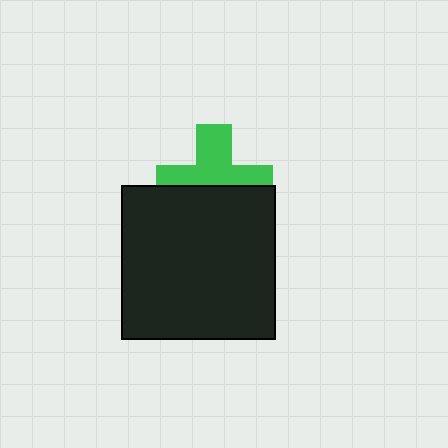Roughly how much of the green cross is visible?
About half of it is visible (roughly 54%).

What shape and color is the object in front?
The object in front is a black square.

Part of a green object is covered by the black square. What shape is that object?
It is a cross.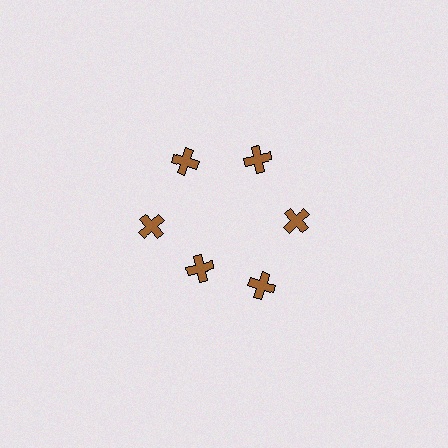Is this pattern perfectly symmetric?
No. The 6 brown crosses are arranged in a ring, but one element near the 7 o'clock position is pulled inward toward the center, breaking the 6-fold rotational symmetry.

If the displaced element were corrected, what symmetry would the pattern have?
It would have 6-fold rotational symmetry — the pattern would map onto itself every 60 degrees.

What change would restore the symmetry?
The symmetry would be restored by moving it outward, back onto the ring so that all 6 crosses sit at equal angles and equal distance from the center.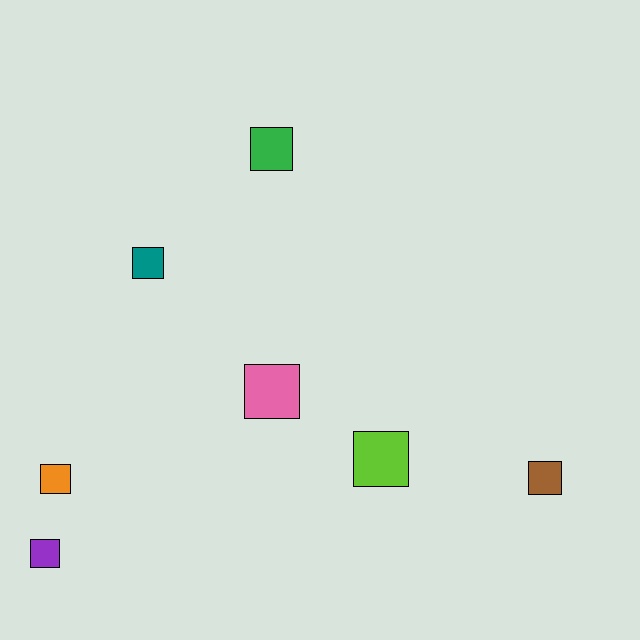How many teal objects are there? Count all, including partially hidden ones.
There is 1 teal object.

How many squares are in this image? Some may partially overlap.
There are 7 squares.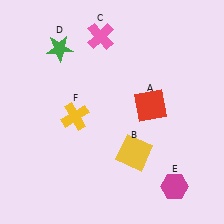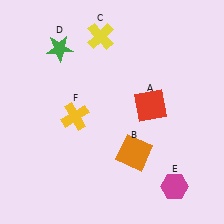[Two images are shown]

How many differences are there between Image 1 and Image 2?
There are 2 differences between the two images.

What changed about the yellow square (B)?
In Image 1, B is yellow. In Image 2, it changed to orange.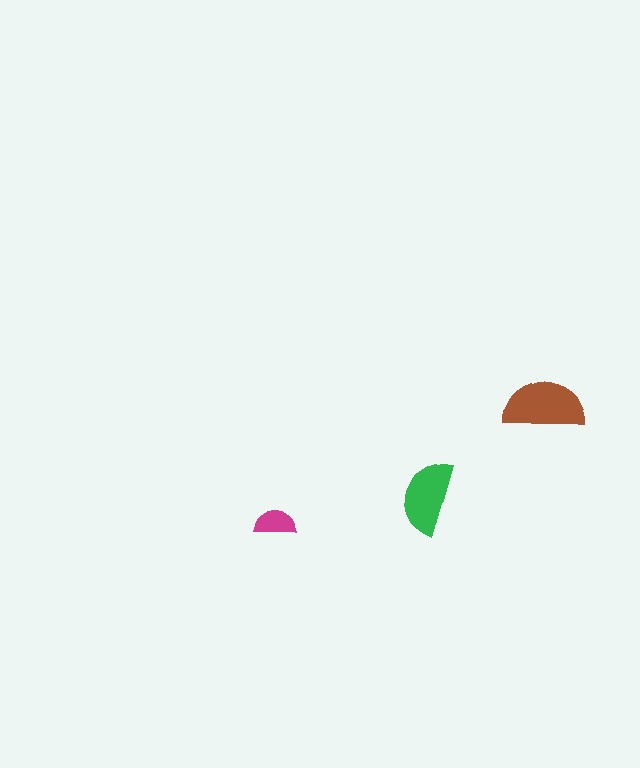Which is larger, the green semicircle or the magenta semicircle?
The green one.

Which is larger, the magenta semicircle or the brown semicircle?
The brown one.